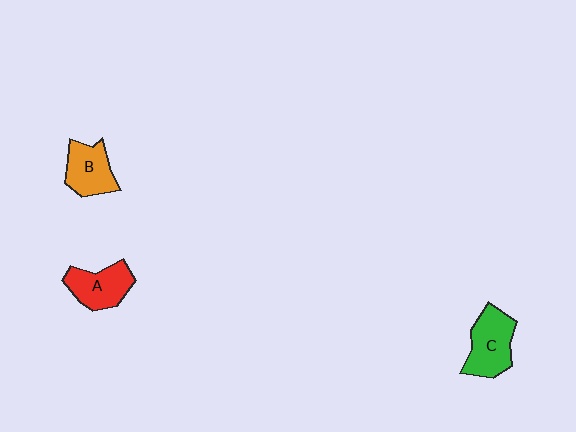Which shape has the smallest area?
Shape B (orange).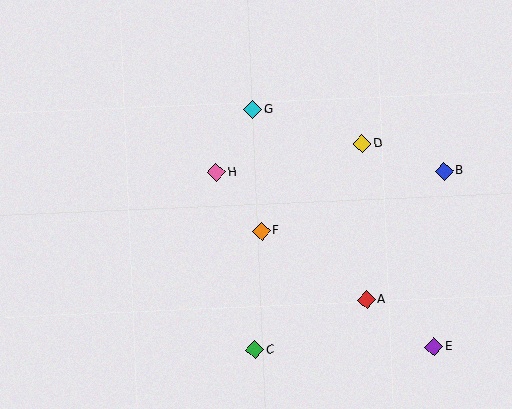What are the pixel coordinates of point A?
Point A is at (366, 300).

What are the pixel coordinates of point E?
Point E is at (434, 347).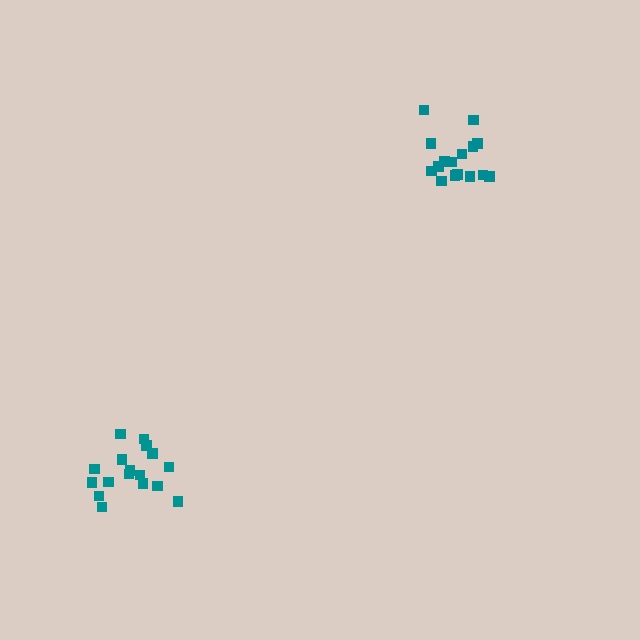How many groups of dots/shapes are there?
There are 2 groups.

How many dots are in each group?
Group 1: 17 dots, Group 2: 16 dots (33 total).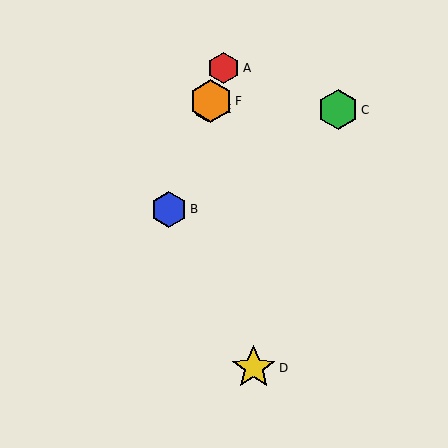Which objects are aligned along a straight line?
Objects A, B, E, F are aligned along a straight line.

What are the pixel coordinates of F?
Object F is at (211, 101).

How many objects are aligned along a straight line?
4 objects (A, B, E, F) are aligned along a straight line.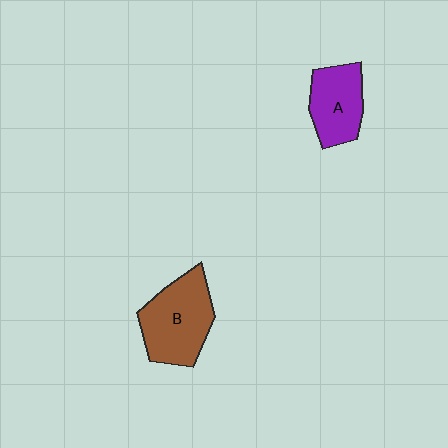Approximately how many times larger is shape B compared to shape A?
Approximately 1.4 times.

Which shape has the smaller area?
Shape A (purple).